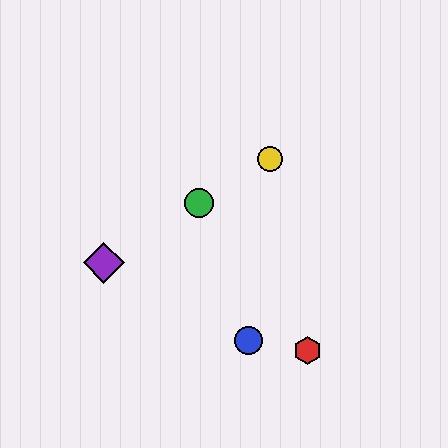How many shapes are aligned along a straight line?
3 shapes (the green circle, the yellow circle, the purple diamond) are aligned along a straight line.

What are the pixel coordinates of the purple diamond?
The purple diamond is at (104, 263).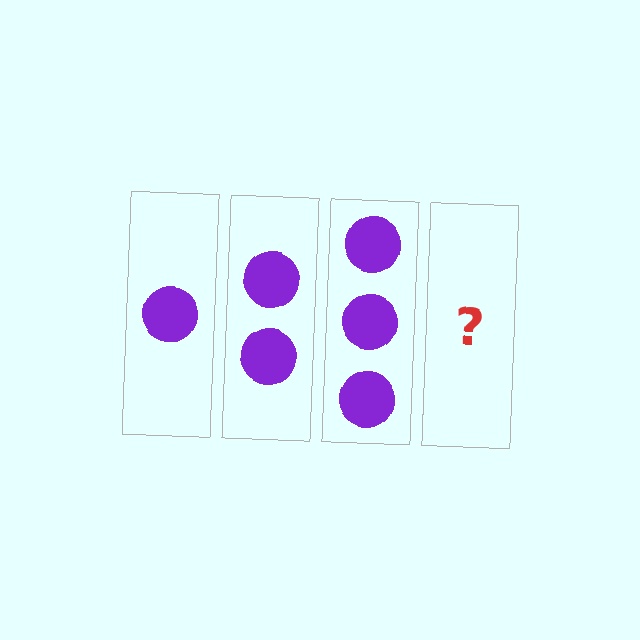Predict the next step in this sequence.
The next step is 4 circles.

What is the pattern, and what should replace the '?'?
The pattern is that each step adds one more circle. The '?' should be 4 circles.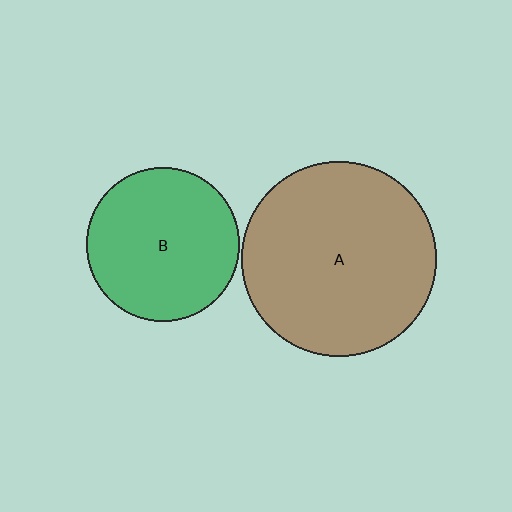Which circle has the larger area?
Circle A (brown).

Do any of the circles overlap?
No, none of the circles overlap.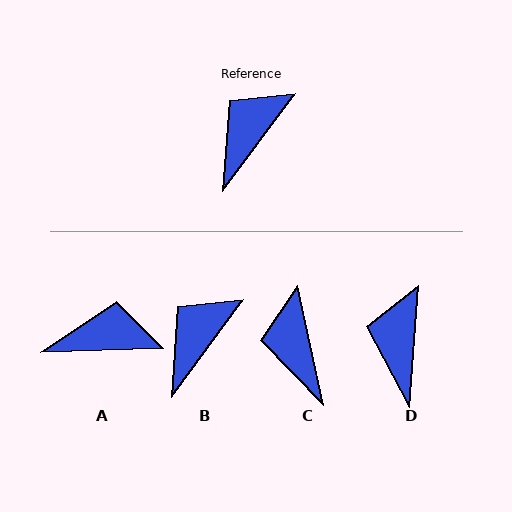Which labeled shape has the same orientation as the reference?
B.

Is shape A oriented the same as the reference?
No, it is off by about 52 degrees.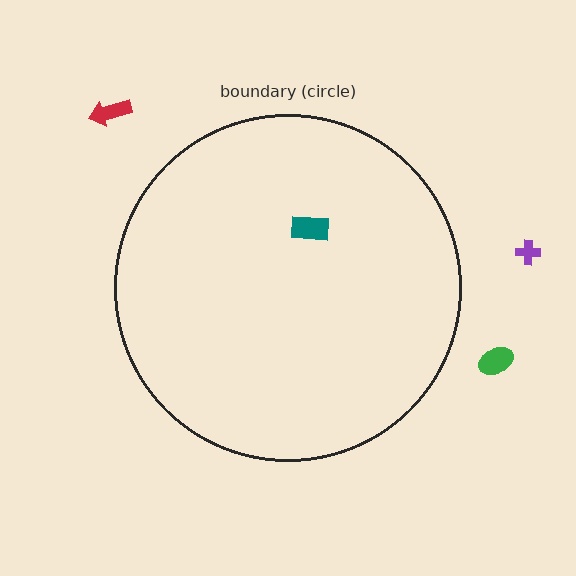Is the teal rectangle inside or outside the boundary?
Inside.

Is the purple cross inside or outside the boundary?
Outside.